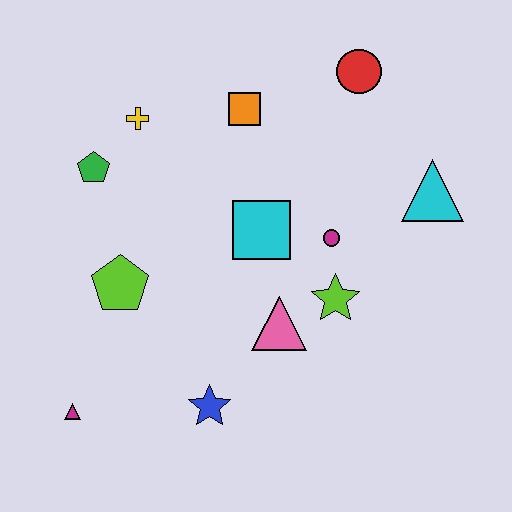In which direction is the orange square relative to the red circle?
The orange square is to the left of the red circle.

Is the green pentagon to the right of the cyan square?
No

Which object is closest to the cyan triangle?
The magenta circle is closest to the cyan triangle.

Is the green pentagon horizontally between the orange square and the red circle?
No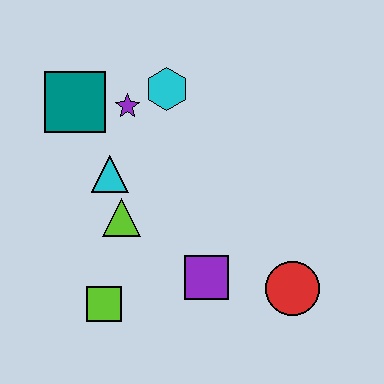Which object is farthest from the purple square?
The teal square is farthest from the purple square.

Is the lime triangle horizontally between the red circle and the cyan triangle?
Yes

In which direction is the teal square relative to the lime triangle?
The teal square is above the lime triangle.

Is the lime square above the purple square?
No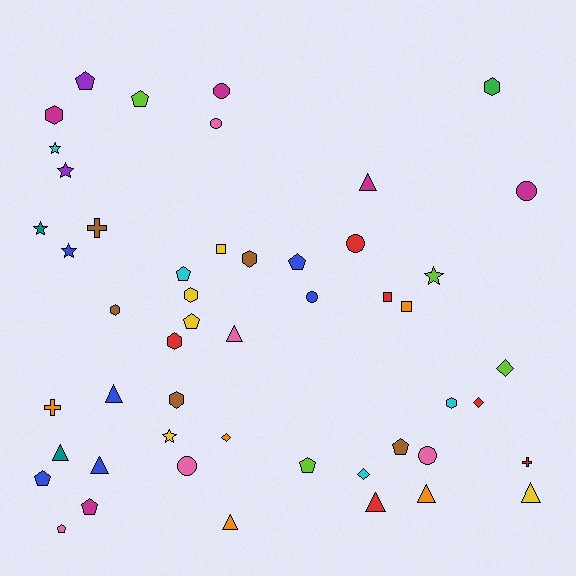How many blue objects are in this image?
There are 6 blue objects.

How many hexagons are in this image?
There are 8 hexagons.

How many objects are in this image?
There are 50 objects.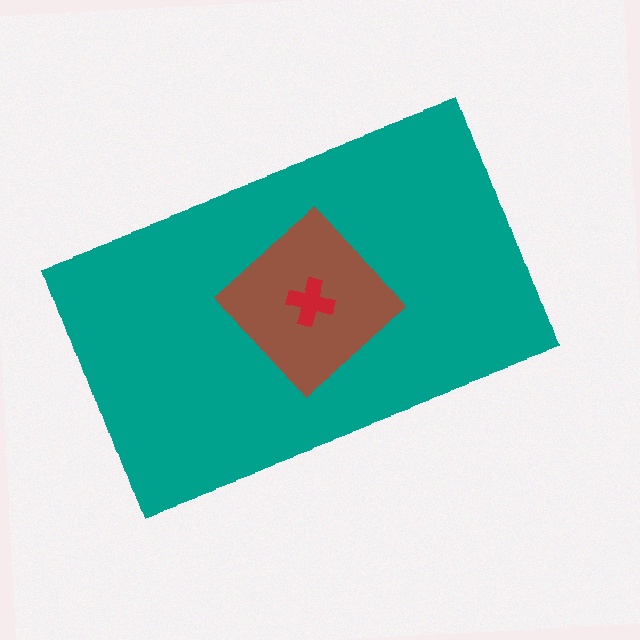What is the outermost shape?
The teal rectangle.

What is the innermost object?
The red cross.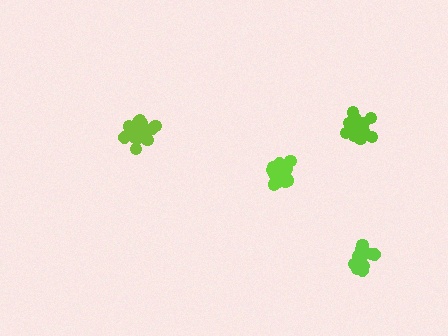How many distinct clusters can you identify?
There are 4 distinct clusters.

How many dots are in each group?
Group 1: 15 dots, Group 2: 20 dots, Group 3: 21 dots, Group 4: 18 dots (74 total).